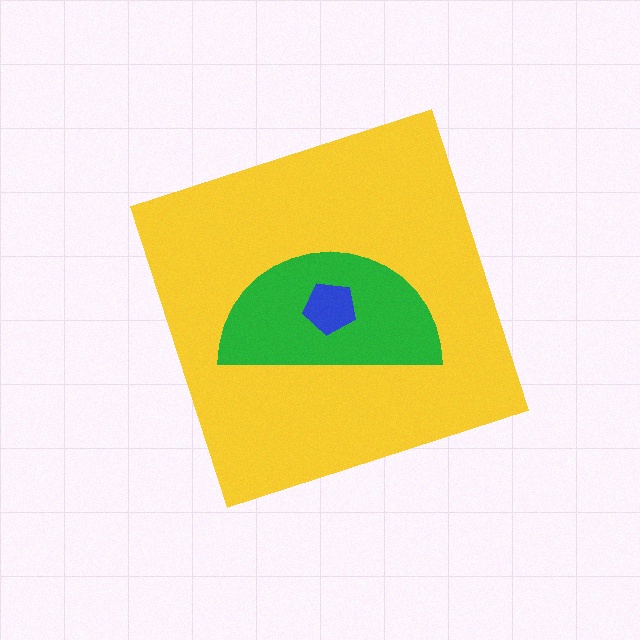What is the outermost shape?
The yellow diamond.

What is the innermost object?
The blue pentagon.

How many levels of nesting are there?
3.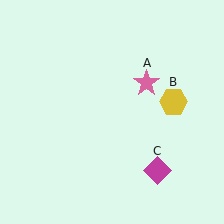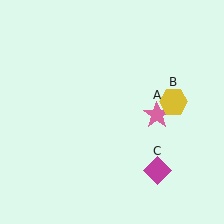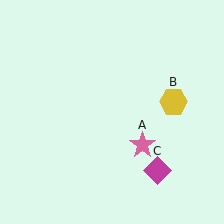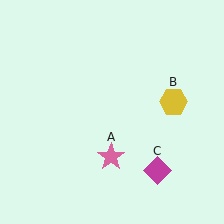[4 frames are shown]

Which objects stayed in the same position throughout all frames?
Yellow hexagon (object B) and magenta diamond (object C) remained stationary.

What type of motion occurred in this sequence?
The pink star (object A) rotated clockwise around the center of the scene.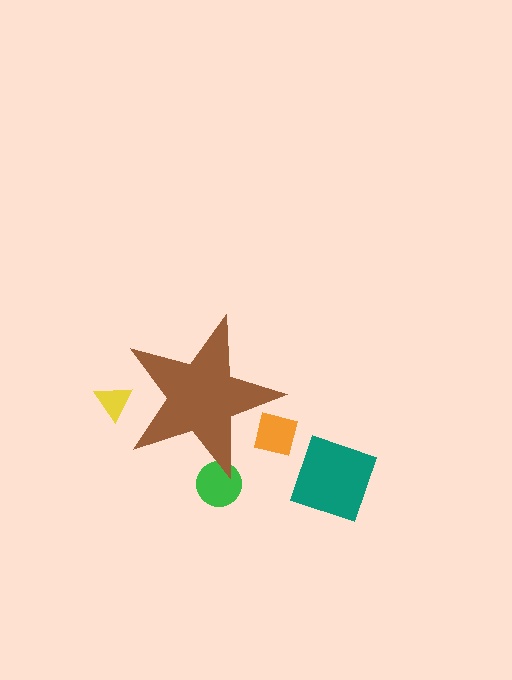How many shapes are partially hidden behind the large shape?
3 shapes are partially hidden.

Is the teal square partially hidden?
No, the teal square is fully visible.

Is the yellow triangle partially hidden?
Yes, the yellow triangle is partially hidden behind the brown star.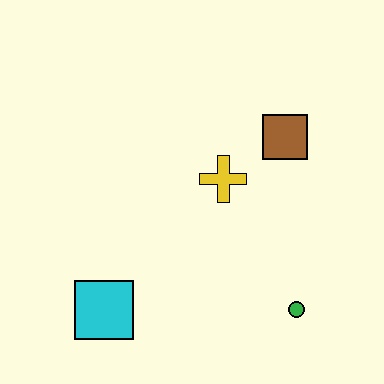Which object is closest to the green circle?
The yellow cross is closest to the green circle.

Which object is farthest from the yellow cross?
The cyan square is farthest from the yellow cross.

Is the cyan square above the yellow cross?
No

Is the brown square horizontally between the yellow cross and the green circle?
Yes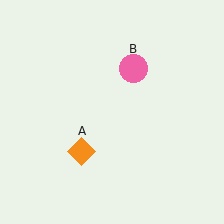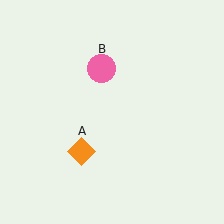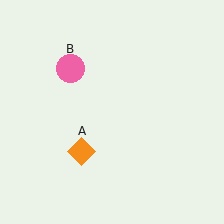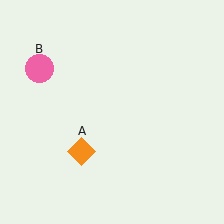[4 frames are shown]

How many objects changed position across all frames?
1 object changed position: pink circle (object B).